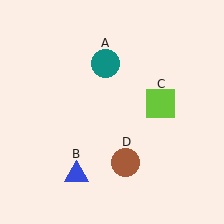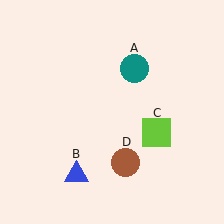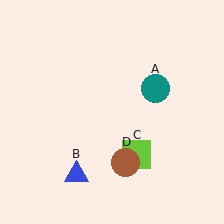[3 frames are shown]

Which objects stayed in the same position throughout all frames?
Blue triangle (object B) and brown circle (object D) remained stationary.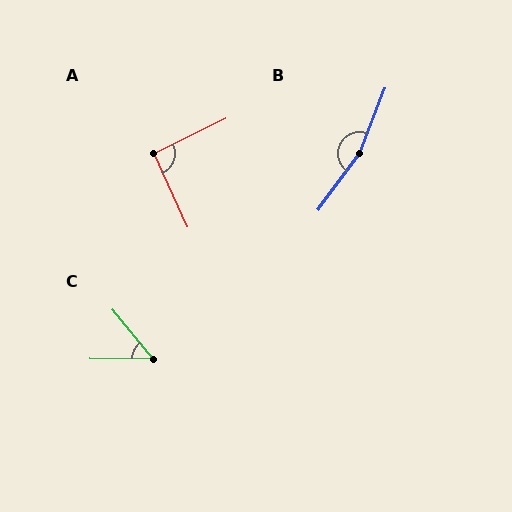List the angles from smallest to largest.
C (50°), A (92°), B (166°).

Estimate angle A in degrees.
Approximately 92 degrees.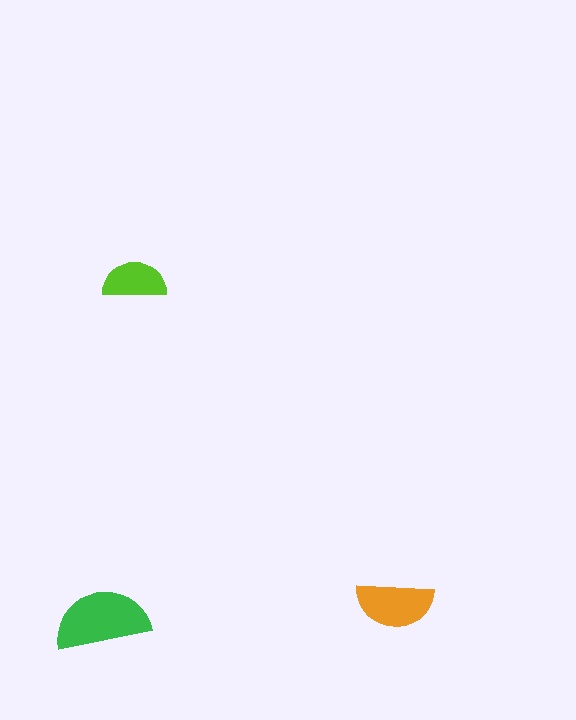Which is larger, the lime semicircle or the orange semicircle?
The orange one.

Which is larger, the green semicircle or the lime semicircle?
The green one.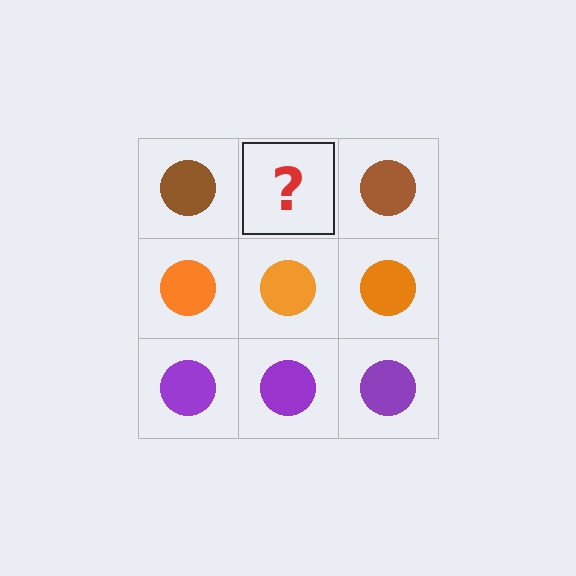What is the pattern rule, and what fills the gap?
The rule is that each row has a consistent color. The gap should be filled with a brown circle.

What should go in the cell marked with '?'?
The missing cell should contain a brown circle.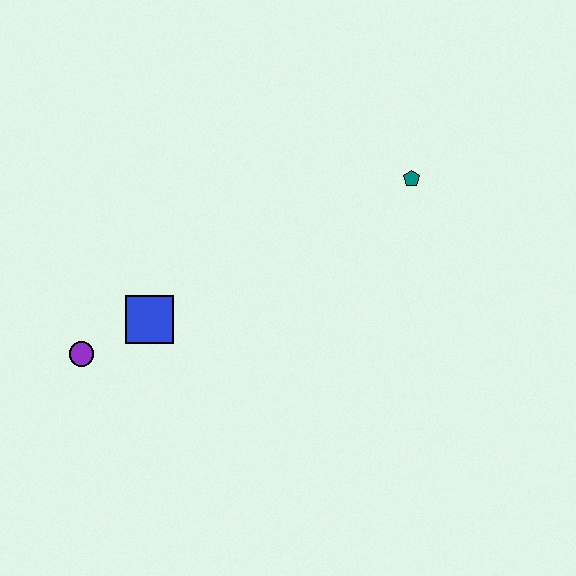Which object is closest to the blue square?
The purple circle is closest to the blue square.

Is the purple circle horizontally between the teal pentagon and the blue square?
No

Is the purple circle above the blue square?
No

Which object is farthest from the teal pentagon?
The purple circle is farthest from the teal pentagon.